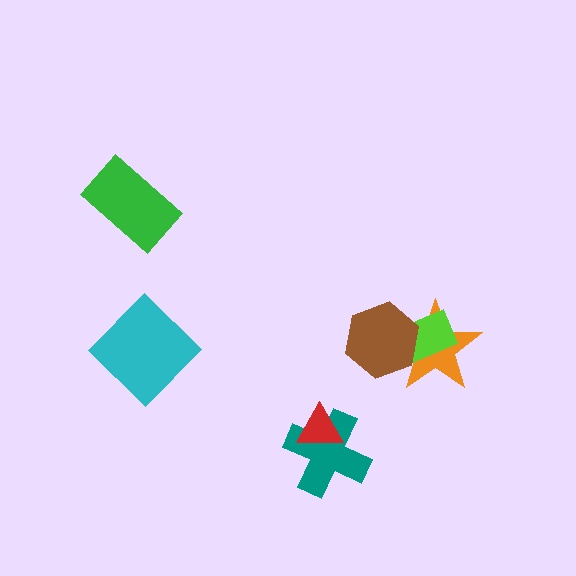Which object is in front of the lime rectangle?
The brown hexagon is in front of the lime rectangle.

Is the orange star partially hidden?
Yes, it is partially covered by another shape.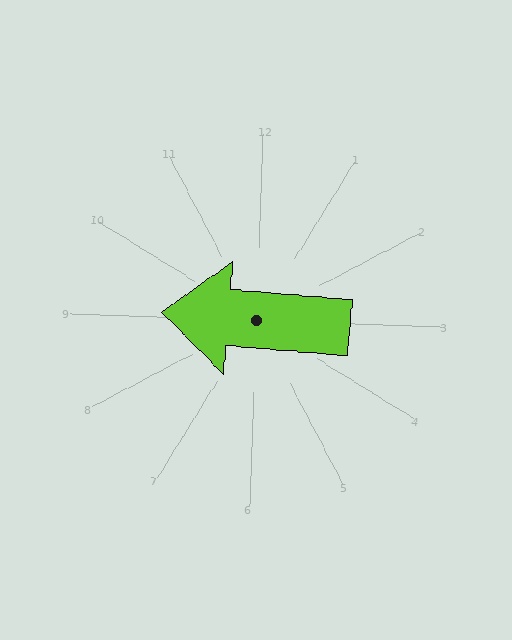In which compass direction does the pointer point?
West.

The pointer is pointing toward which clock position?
Roughly 9 o'clock.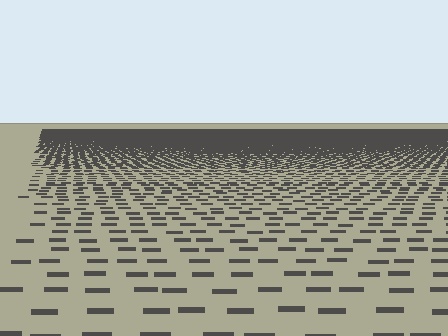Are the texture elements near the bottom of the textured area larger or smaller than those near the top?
Larger. Near the bottom, elements are closer to the viewer and appear at a bigger on-screen size.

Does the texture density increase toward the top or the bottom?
Density increases toward the top.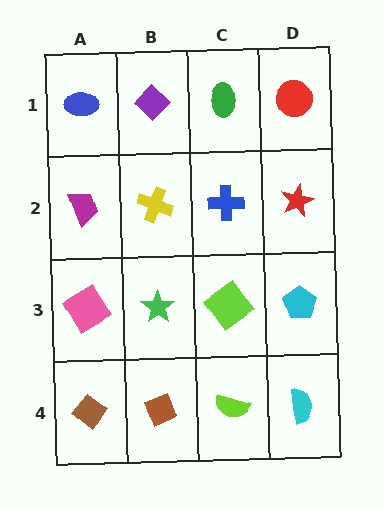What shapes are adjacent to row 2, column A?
A blue ellipse (row 1, column A), a pink diamond (row 3, column A), a yellow cross (row 2, column B).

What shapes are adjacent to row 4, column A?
A pink diamond (row 3, column A), a brown diamond (row 4, column B).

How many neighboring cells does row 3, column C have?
4.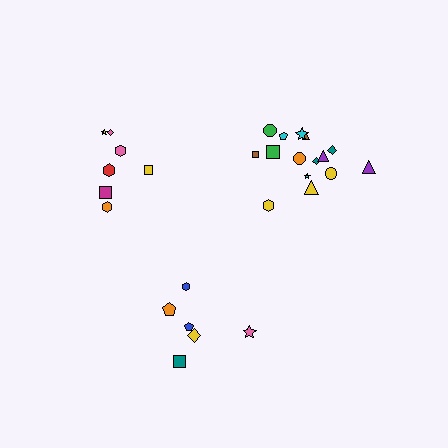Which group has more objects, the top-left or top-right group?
The top-right group.